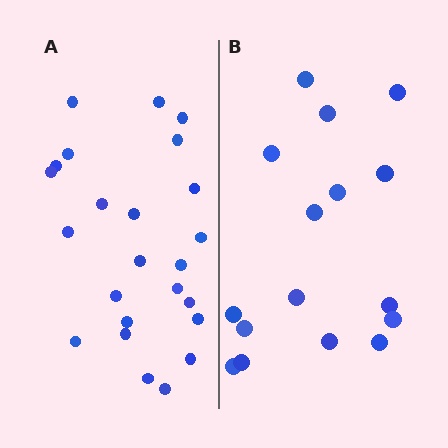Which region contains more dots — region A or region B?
Region A (the left region) has more dots.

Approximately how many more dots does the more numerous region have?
Region A has roughly 8 or so more dots than region B.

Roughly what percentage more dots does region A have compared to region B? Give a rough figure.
About 50% more.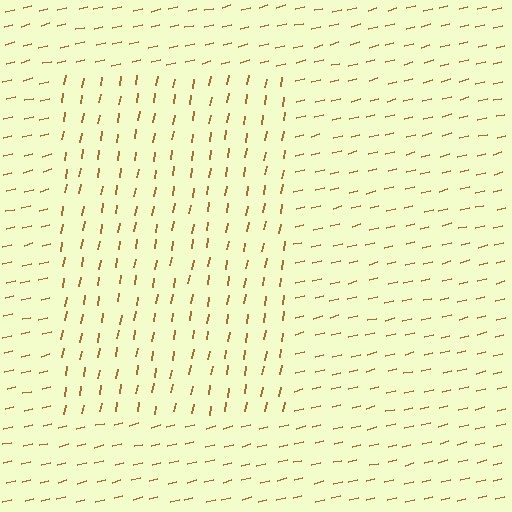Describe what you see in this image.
The image is filled with small brown line segments. A rectangle region in the image has lines oriented differently from the surrounding lines, creating a visible texture boundary.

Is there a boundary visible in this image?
Yes, there is a texture boundary formed by a change in line orientation.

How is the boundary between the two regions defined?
The boundary is defined purely by a change in line orientation (approximately 66 degrees difference). All lines are the same color and thickness.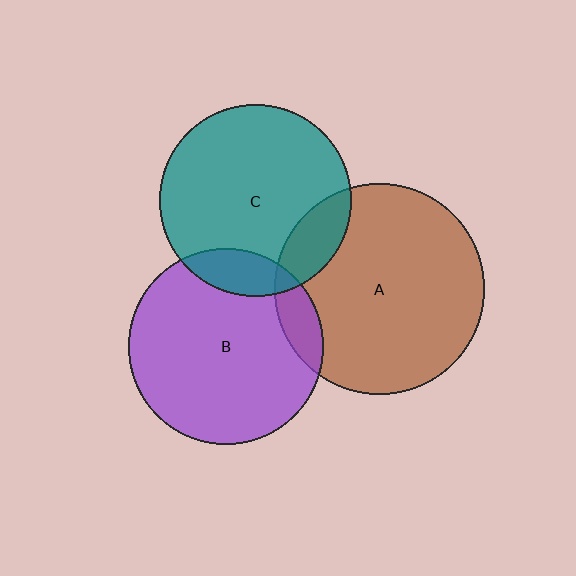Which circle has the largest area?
Circle A (brown).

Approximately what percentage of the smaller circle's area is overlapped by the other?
Approximately 15%.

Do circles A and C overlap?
Yes.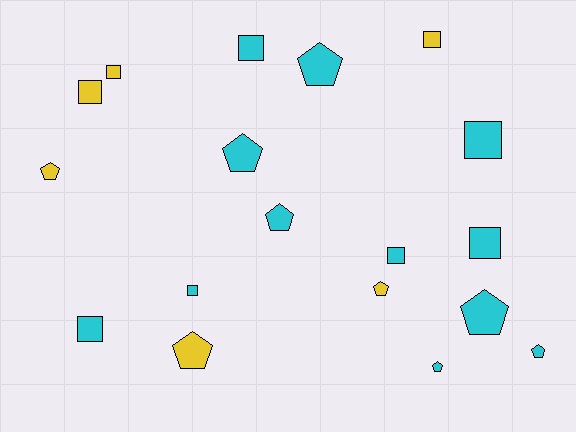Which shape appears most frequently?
Square, with 9 objects.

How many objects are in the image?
There are 18 objects.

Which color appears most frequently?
Cyan, with 12 objects.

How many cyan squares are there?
There are 6 cyan squares.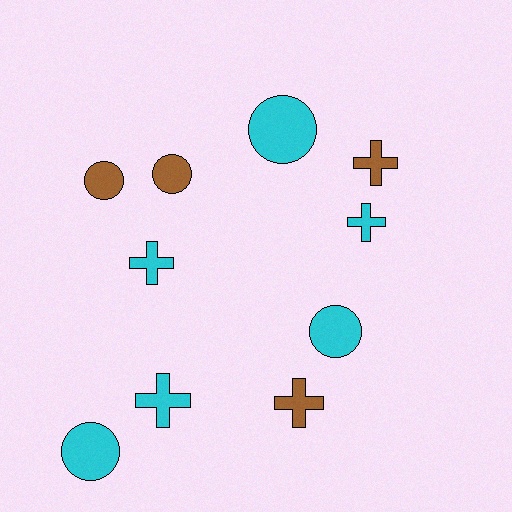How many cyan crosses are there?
There are 3 cyan crosses.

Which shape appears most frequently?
Circle, with 5 objects.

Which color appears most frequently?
Cyan, with 6 objects.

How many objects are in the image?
There are 10 objects.